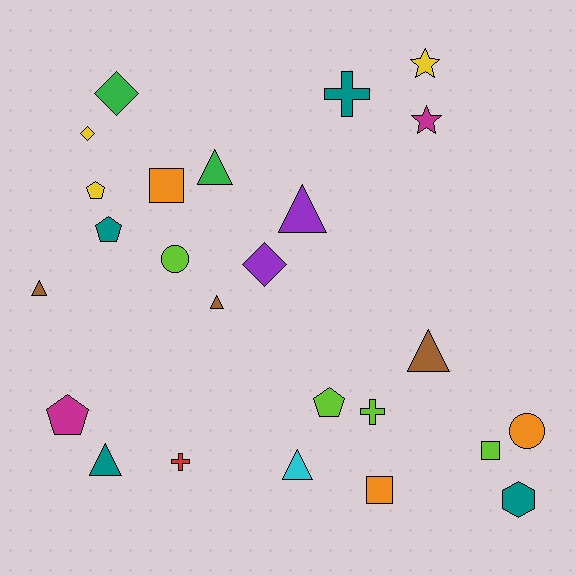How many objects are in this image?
There are 25 objects.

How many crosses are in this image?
There are 3 crosses.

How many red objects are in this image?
There is 1 red object.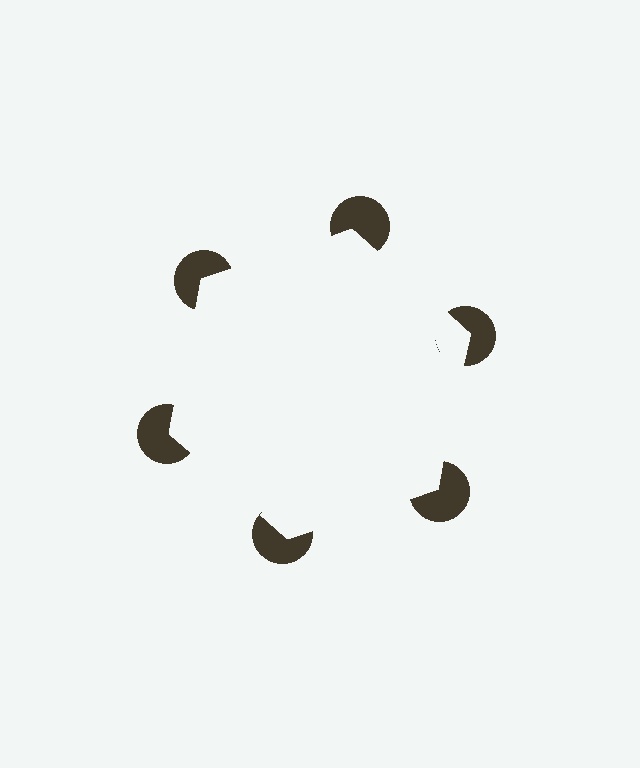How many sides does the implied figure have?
6 sides.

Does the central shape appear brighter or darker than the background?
It typically appears slightly brighter than the background, even though no actual brightness change is drawn.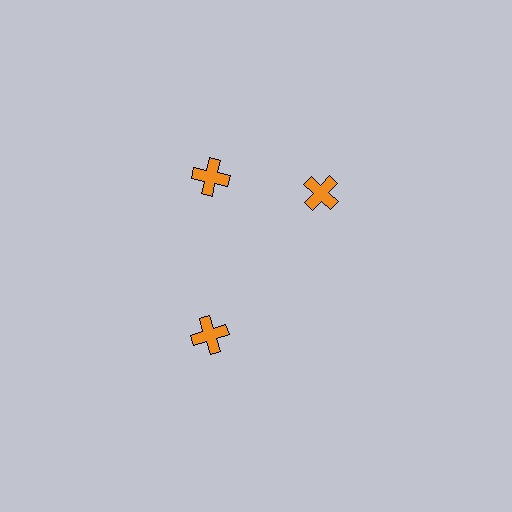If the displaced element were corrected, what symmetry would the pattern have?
It would have 3-fold rotational symmetry — the pattern would map onto itself every 120 degrees.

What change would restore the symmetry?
The symmetry would be restored by rotating it back into even spacing with its neighbors so that all 3 crosses sit at equal angles and equal distance from the center.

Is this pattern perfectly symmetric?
No. The 3 orange crosses are arranged in a ring, but one element near the 3 o'clock position is rotated out of alignment along the ring, breaking the 3-fold rotational symmetry.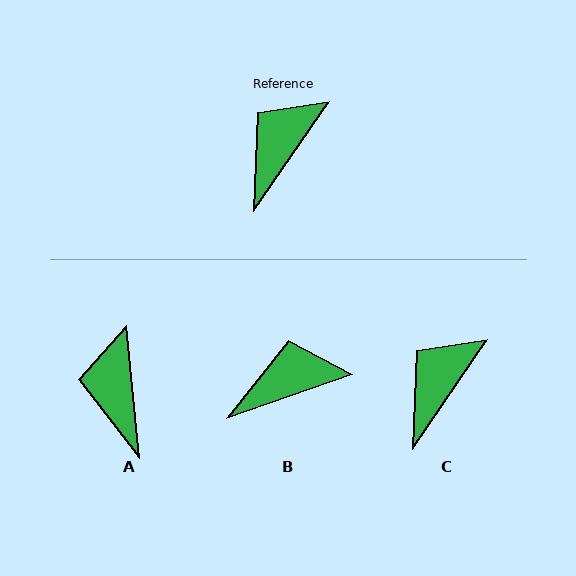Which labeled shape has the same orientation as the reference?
C.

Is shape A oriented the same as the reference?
No, it is off by about 40 degrees.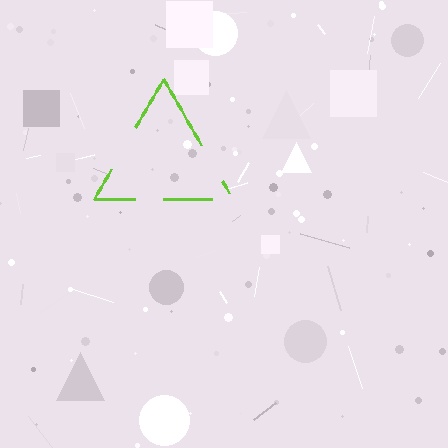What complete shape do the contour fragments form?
The contour fragments form a triangle.